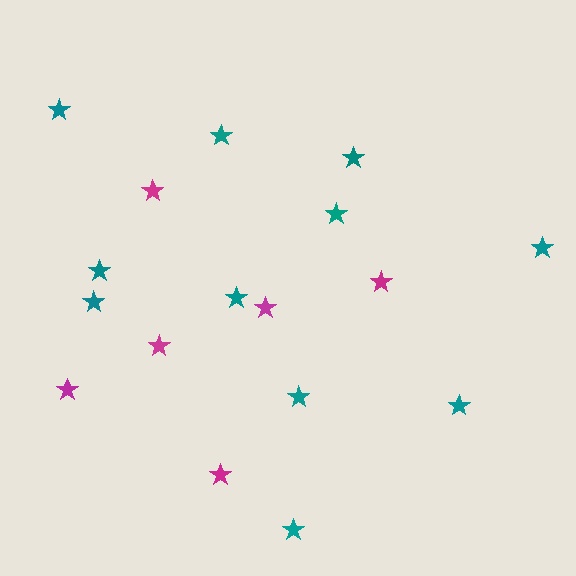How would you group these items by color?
There are 2 groups: one group of magenta stars (6) and one group of teal stars (11).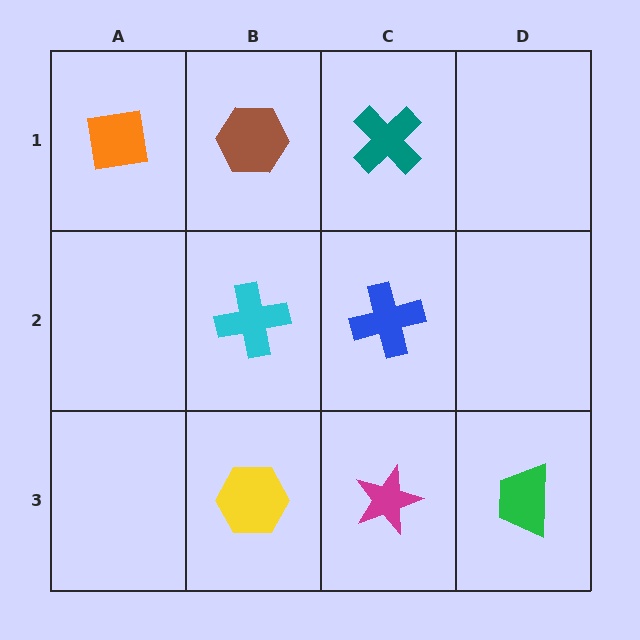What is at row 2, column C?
A blue cross.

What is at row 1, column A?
An orange square.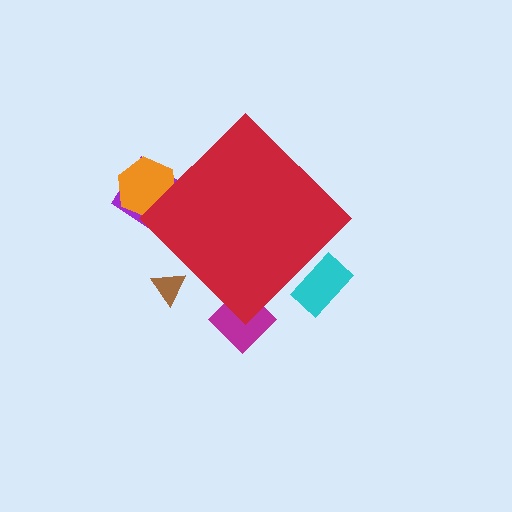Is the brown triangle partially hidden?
Yes, the brown triangle is partially hidden behind the red diamond.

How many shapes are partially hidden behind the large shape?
5 shapes are partially hidden.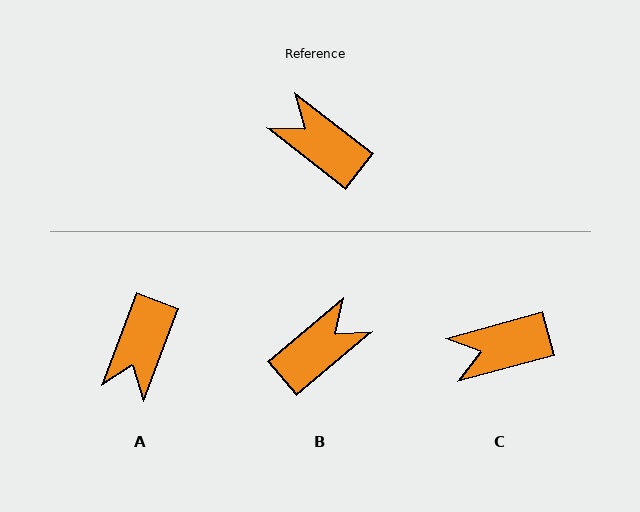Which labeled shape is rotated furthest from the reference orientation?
A, about 107 degrees away.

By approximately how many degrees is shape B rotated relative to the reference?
Approximately 102 degrees clockwise.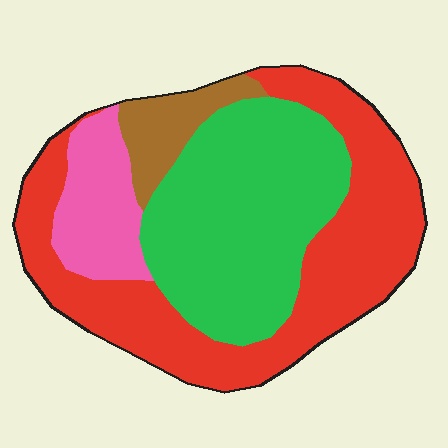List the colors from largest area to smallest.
From largest to smallest: red, green, pink, brown.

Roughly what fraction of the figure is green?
Green takes up between a third and a half of the figure.